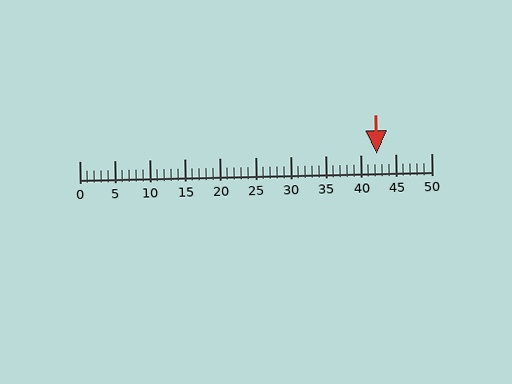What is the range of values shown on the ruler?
The ruler shows values from 0 to 50.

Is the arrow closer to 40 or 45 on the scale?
The arrow is closer to 40.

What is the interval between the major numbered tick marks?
The major tick marks are spaced 5 units apart.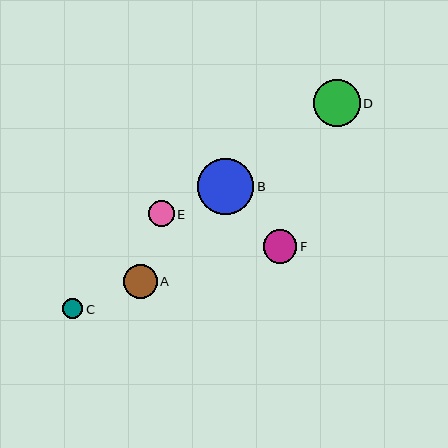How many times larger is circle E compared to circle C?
Circle E is approximately 1.3 times the size of circle C.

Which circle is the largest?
Circle B is the largest with a size of approximately 56 pixels.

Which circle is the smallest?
Circle C is the smallest with a size of approximately 20 pixels.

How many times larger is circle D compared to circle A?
Circle D is approximately 1.4 times the size of circle A.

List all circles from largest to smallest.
From largest to smallest: B, D, F, A, E, C.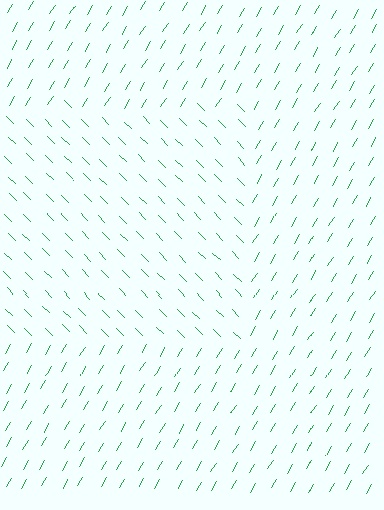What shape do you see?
I see a rectangle.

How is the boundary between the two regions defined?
The boundary is defined purely by a change in line orientation (approximately 76 degrees difference). All lines are the same color and thickness.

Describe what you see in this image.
The image is filled with small green line segments. A rectangle region in the image has lines oriented differently from the surrounding lines, creating a visible texture boundary.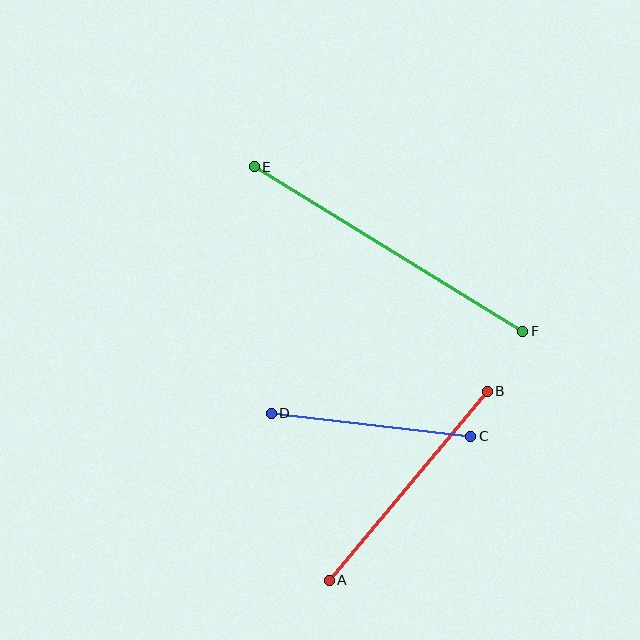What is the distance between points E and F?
The distance is approximately 315 pixels.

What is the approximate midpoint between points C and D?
The midpoint is at approximately (371, 425) pixels.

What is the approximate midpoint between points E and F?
The midpoint is at approximately (389, 249) pixels.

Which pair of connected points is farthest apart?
Points E and F are farthest apart.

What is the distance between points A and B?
The distance is approximately 247 pixels.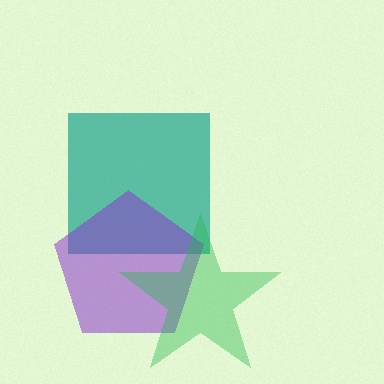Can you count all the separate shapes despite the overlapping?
Yes, there are 3 separate shapes.